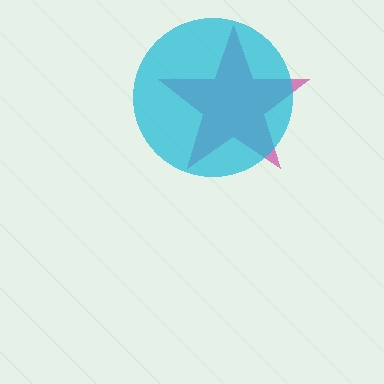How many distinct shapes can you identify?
There are 2 distinct shapes: a magenta star, a cyan circle.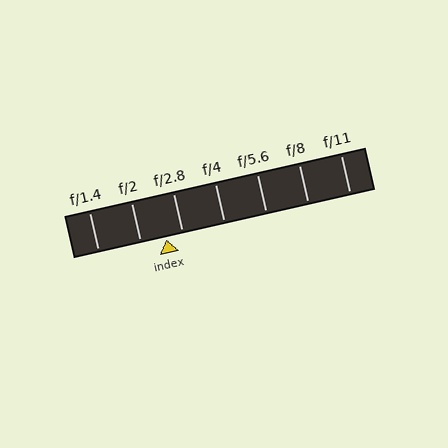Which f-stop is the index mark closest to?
The index mark is closest to f/2.8.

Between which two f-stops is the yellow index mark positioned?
The index mark is between f/2 and f/2.8.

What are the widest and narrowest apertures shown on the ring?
The widest aperture shown is f/1.4 and the narrowest is f/11.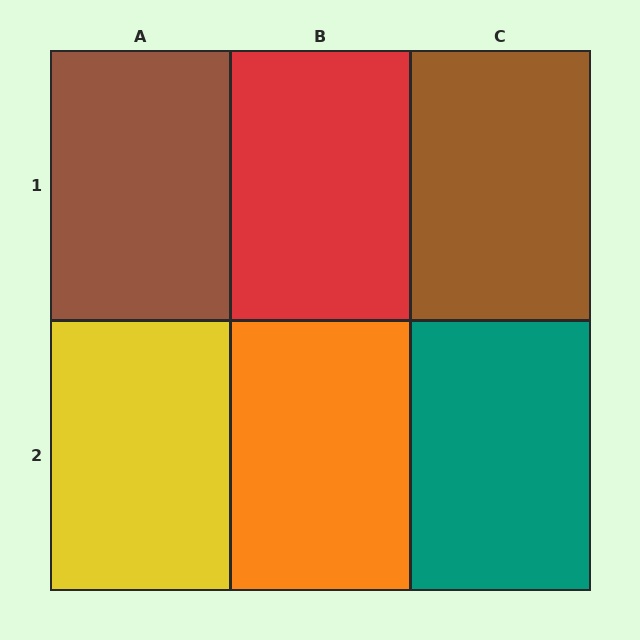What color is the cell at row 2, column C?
Teal.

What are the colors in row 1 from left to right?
Brown, red, brown.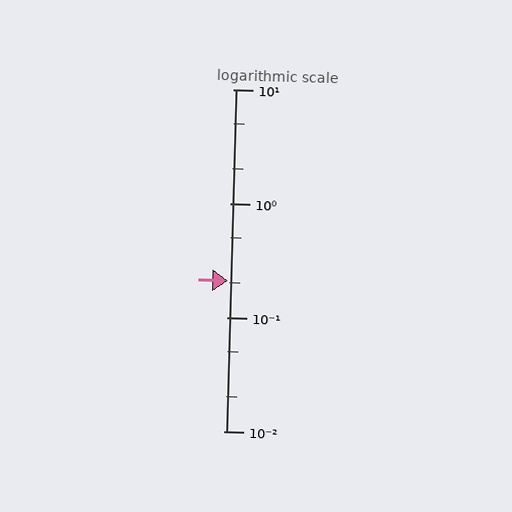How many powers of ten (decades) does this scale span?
The scale spans 3 decades, from 0.01 to 10.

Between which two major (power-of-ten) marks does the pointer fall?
The pointer is between 0.1 and 1.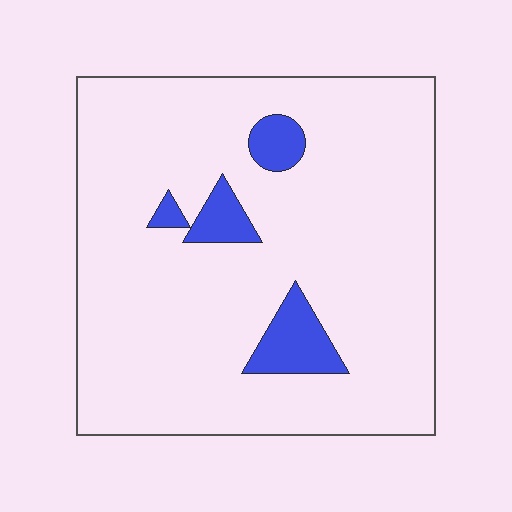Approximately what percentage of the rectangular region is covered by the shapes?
Approximately 10%.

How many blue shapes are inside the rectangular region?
4.